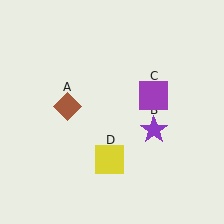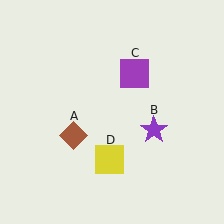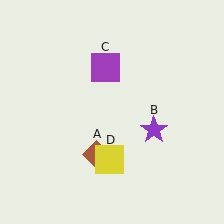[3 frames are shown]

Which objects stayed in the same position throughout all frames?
Purple star (object B) and yellow square (object D) remained stationary.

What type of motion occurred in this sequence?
The brown diamond (object A), purple square (object C) rotated counterclockwise around the center of the scene.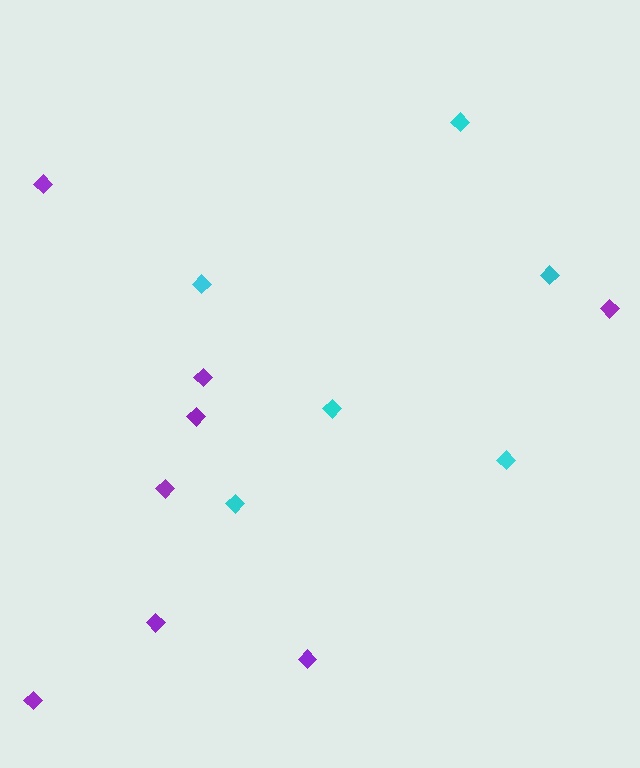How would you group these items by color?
There are 2 groups: one group of purple diamonds (8) and one group of cyan diamonds (6).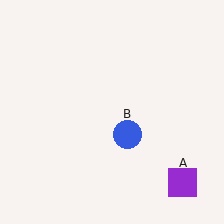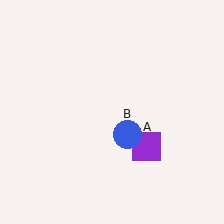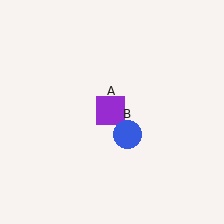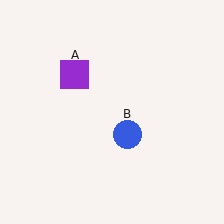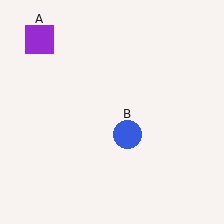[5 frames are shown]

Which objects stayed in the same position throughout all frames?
Blue circle (object B) remained stationary.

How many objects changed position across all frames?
1 object changed position: purple square (object A).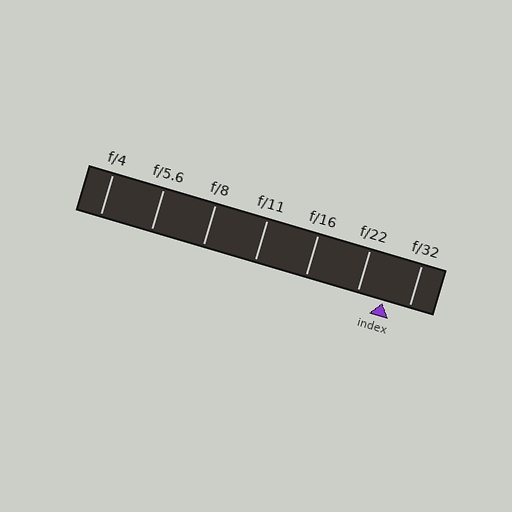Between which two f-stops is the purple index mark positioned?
The index mark is between f/22 and f/32.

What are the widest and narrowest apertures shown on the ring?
The widest aperture shown is f/4 and the narrowest is f/32.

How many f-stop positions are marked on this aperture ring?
There are 7 f-stop positions marked.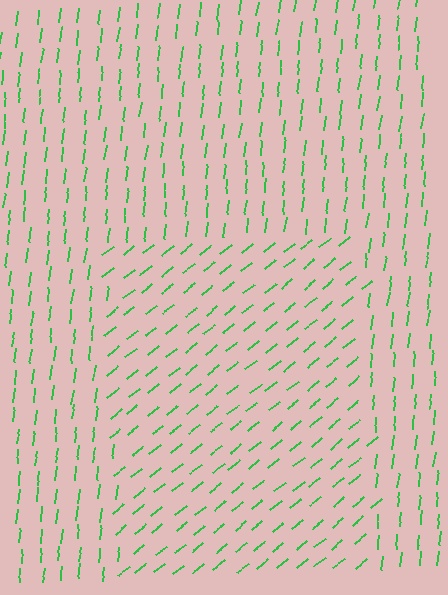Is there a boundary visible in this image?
Yes, there is a texture boundary formed by a change in line orientation.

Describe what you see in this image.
The image is filled with small green line segments. A rectangle region in the image has lines oriented differently from the surrounding lines, creating a visible texture boundary.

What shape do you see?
I see a rectangle.